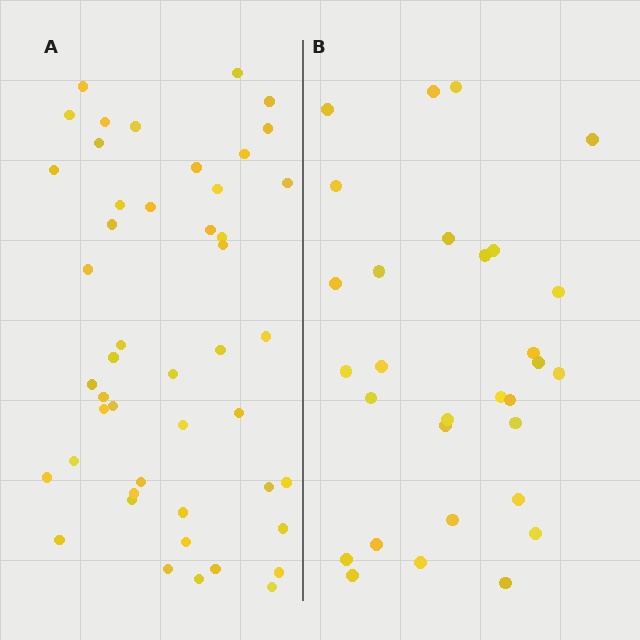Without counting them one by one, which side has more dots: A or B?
Region A (the left region) has more dots.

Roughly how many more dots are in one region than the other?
Region A has approximately 15 more dots than region B.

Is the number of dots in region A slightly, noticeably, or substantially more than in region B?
Region A has substantially more. The ratio is roughly 1.6 to 1.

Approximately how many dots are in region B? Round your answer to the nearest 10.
About 30 dots.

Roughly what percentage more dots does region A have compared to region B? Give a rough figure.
About 55% more.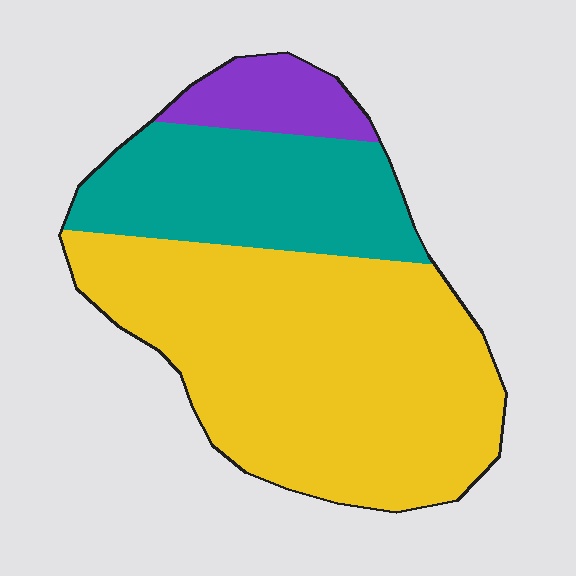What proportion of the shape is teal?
Teal takes up between a sixth and a third of the shape.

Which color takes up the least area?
Purple, at roughly 10%.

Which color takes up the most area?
Yellow, at roughly 60%.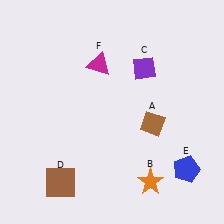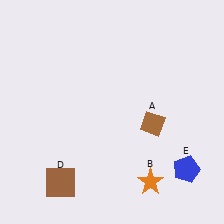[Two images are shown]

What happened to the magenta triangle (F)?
The magenta triangle (F) was removed in Image 2. It was in the top-left area of Image 1.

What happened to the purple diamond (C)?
The purple diamond (C) was removed in Image 2. It was in the top-right area of Image 1.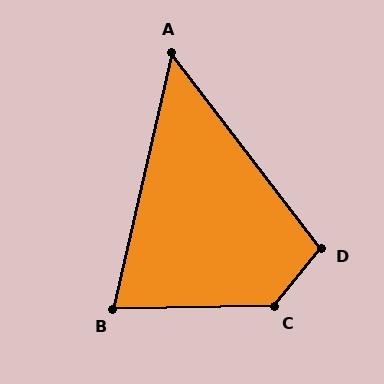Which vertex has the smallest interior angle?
A, at approximately 50 degrees.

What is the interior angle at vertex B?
Approximately 76 degrees (acute).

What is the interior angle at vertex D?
Approximately 104 degrees (obtuse).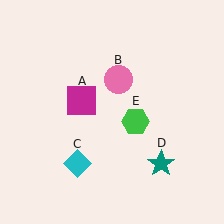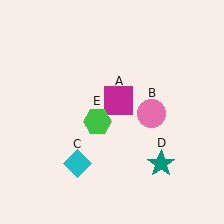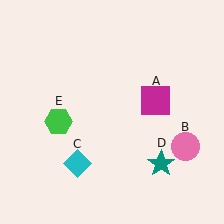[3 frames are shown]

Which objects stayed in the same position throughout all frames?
Cyan diamond (object C) and teal star (object D) remained stationary.